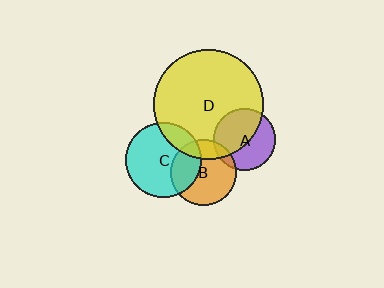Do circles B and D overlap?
Yes.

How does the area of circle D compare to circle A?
Approximately 3.1 times.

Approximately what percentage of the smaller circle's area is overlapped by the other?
Approximately 20%.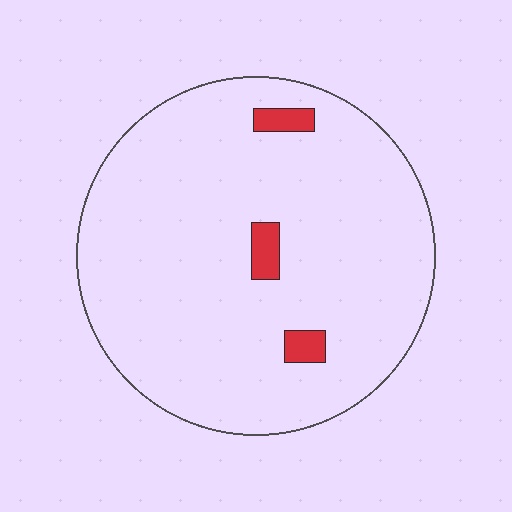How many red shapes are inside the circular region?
3.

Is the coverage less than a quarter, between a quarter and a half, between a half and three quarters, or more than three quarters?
Less than a quarter.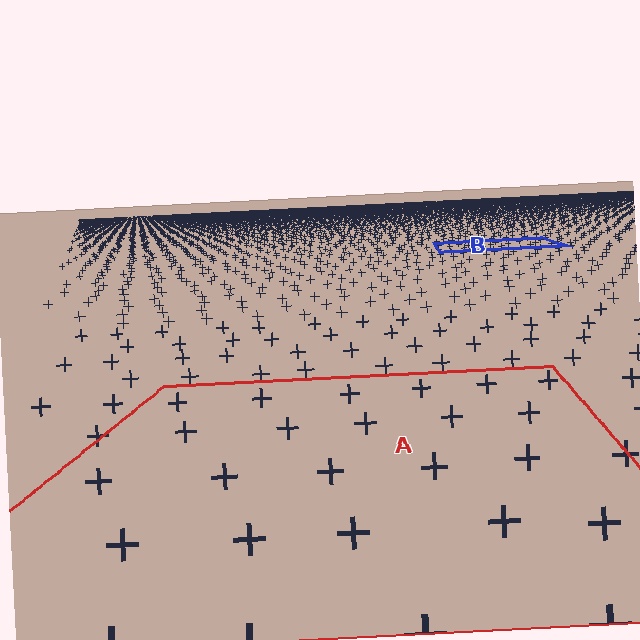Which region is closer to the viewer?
Region A is closer. The texture elements there are larger and more spread out.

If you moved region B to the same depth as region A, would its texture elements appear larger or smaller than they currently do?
They would appear larger. At a closer depth, the same texture elements are projected at a bigger on-screen size.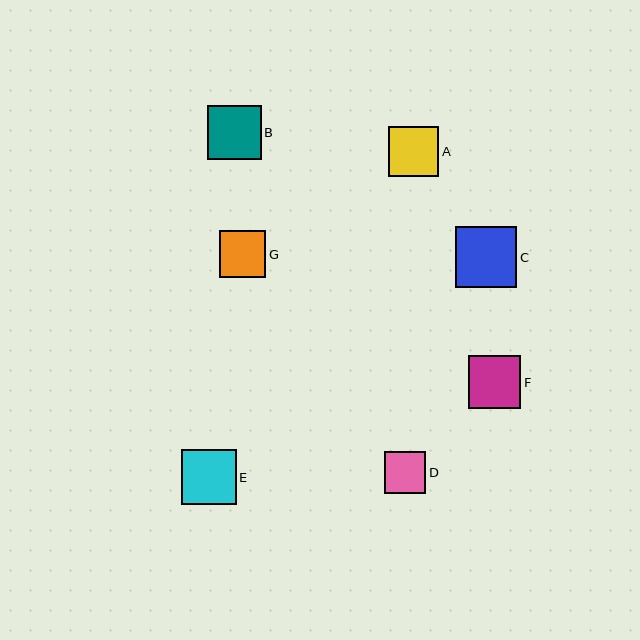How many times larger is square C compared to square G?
Square C is approximately 1.3 times the size of square G.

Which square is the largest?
Square C is the largest with a size of approximately 61 pixels.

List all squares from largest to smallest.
From largest to smallest: C, E, B, F, A, G, D.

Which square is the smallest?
Square D is the smallest with a size of approximately 42 pixels.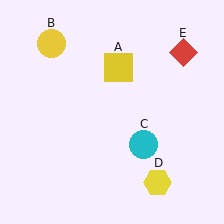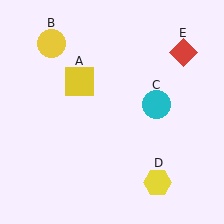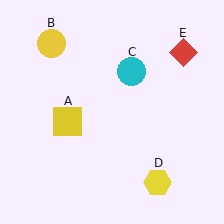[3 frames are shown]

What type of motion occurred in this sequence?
The yellow square (object A), cyan circle (object C) rotated counterclockwise around the center of the scene.